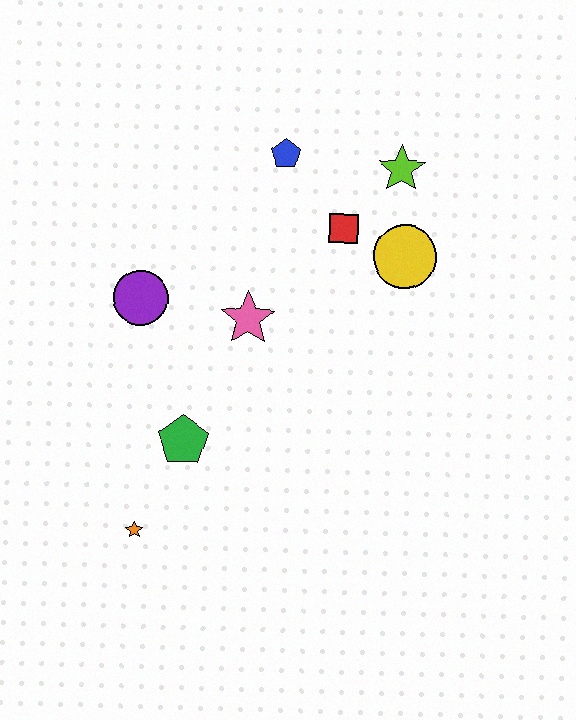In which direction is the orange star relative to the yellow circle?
The orange star is below the yellow circle.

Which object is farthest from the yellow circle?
The orange star is farthest from the yellow circle.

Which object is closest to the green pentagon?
The orange star is closest to the green pentagon.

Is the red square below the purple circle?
No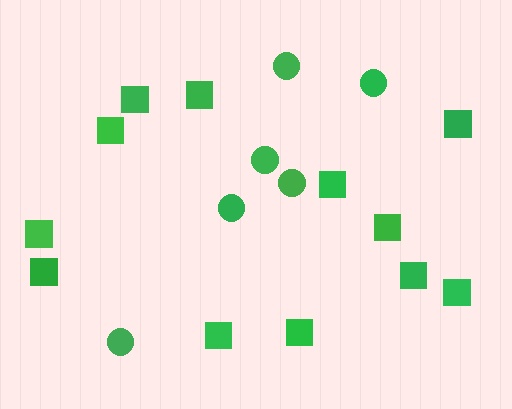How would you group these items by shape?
There are 2 groups: one group of squares (12) and one group of circles (6).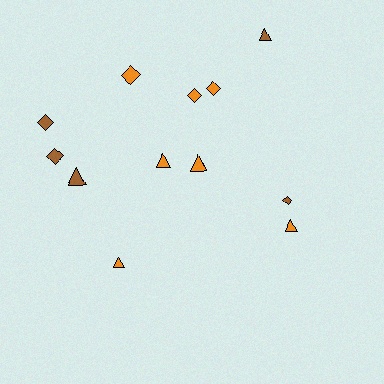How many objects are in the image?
There are 12 objects.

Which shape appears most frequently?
Diamond, with 6 objects.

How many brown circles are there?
There are no brown circles.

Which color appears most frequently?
Orange, with 7 objects.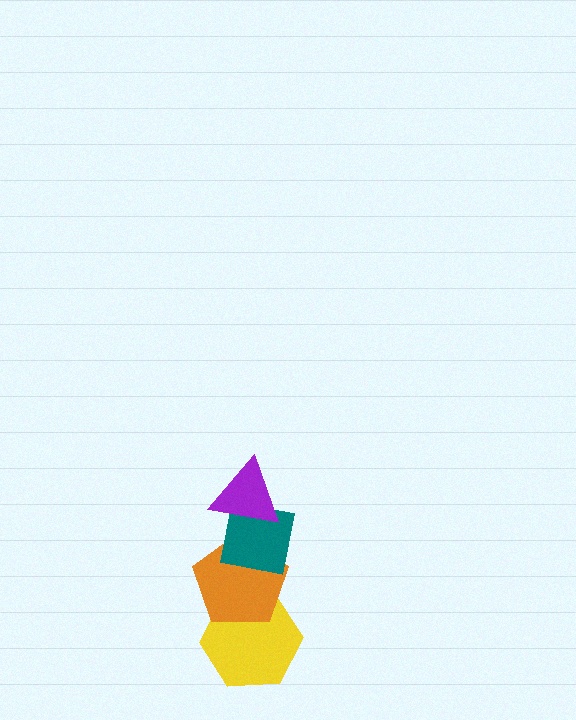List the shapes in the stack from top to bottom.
From top to bottom: the purple triangle, the teal square, the orange pentagon, the yellow hexagon.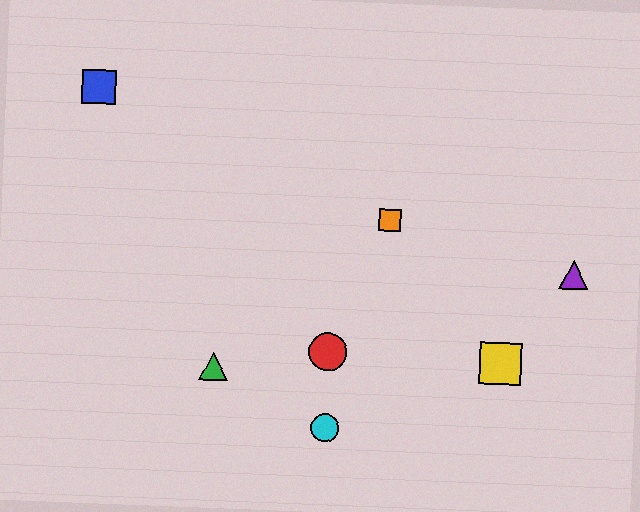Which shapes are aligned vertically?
The red circle, the cyan circle are aligned vertically.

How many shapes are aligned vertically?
2 shapes (the red circle, the cyan circle) are aligned vertically.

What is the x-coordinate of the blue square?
The blue square is at x≈99.